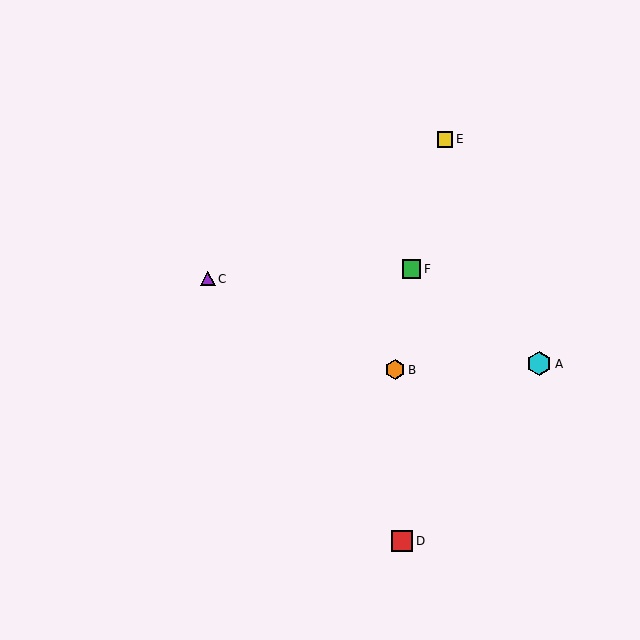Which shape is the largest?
The cyan hexagon (labeled A) is the largest.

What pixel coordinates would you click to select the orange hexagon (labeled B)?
Click at (395, 370) to select the orange hexagon B.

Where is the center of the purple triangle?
The center of the purple triangle is at (208, 279).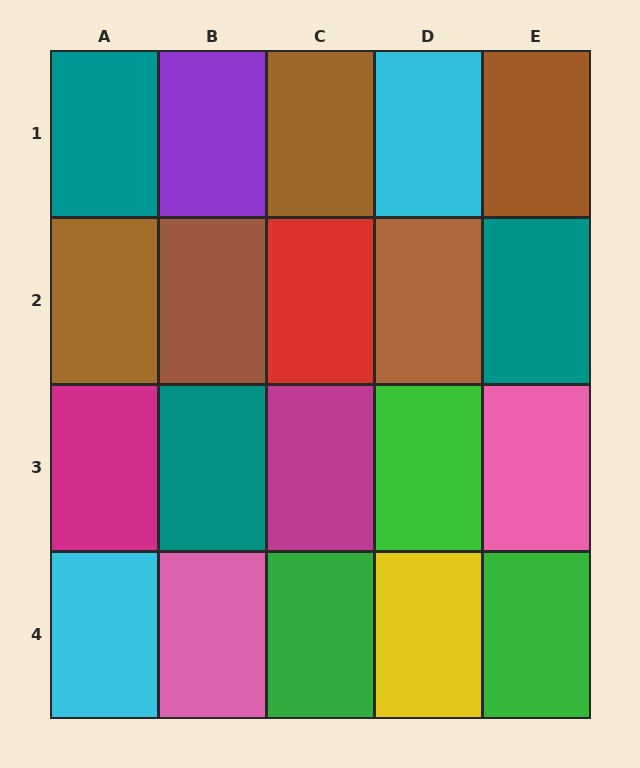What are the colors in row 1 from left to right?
Teal, purple, brown, cyan, brown.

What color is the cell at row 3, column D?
Green.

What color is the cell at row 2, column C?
Red.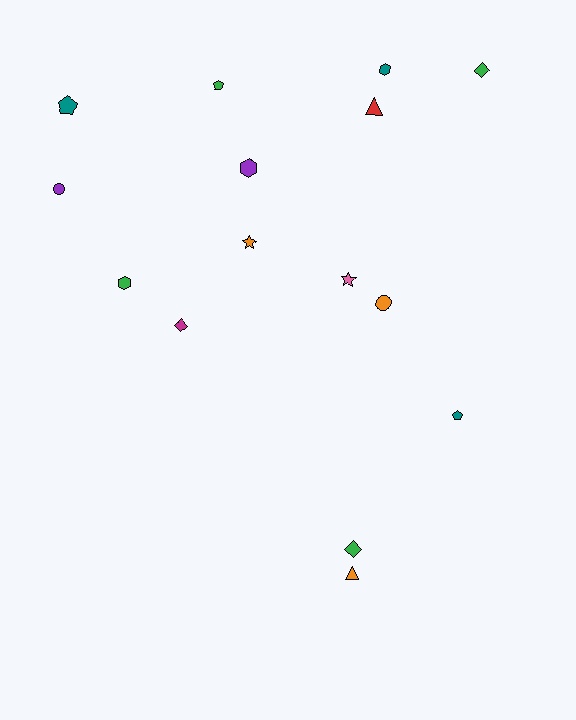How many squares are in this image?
There are no squares.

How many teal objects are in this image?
There are 3 teal objects.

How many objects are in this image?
There are 15 objects.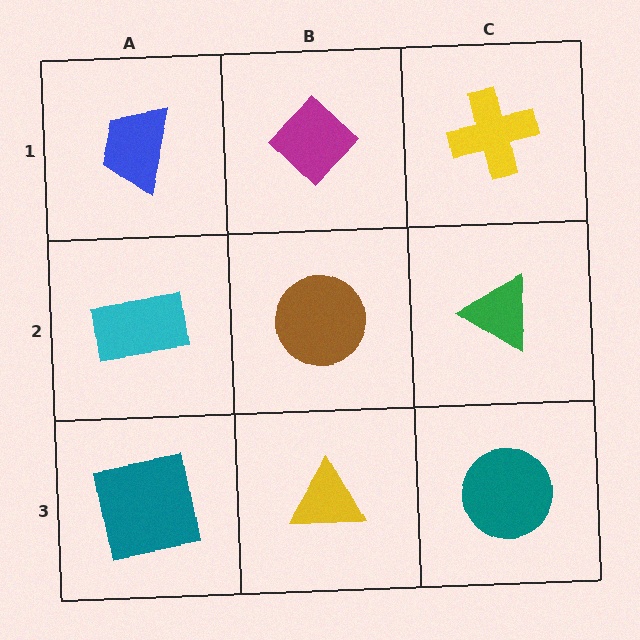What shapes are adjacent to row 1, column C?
A green triangle (row 2, column C), a magenta diamond (row 1, column B).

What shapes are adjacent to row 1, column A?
A cyan rectangle (row 2, column A), a magenta diamond (row 1, column B).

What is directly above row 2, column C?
A yellow cross.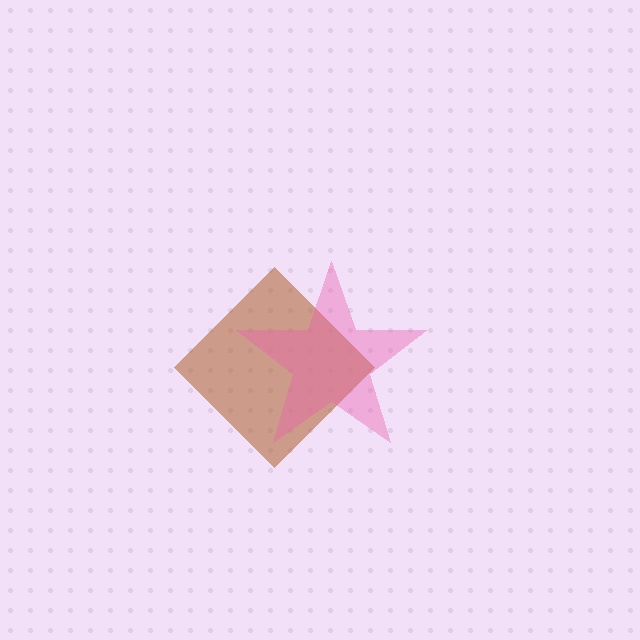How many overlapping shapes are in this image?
There are 2 overlapping shapes in the image.